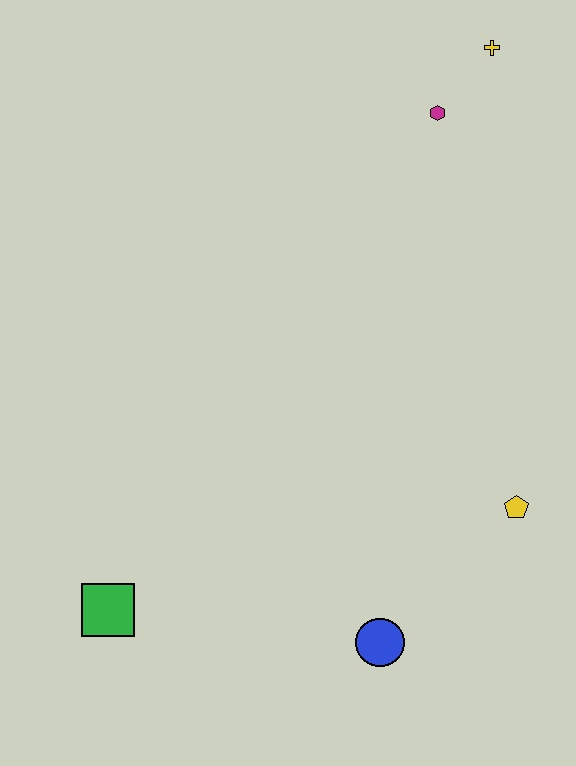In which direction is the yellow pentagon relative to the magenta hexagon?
The yellow pentagon is below the magenta hexagon.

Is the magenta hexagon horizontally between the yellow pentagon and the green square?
Yes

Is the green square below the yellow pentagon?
Yes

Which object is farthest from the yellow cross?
The green square is farthest from the yellow cross.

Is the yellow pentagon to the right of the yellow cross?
Yes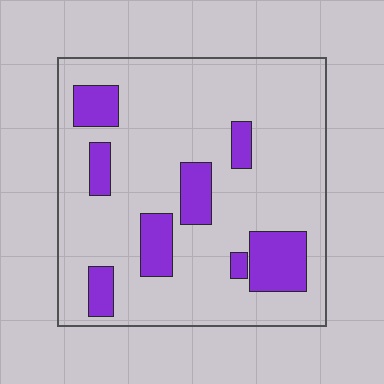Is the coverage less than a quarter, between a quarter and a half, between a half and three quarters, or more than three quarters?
Less than a quarter.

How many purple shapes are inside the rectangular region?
8.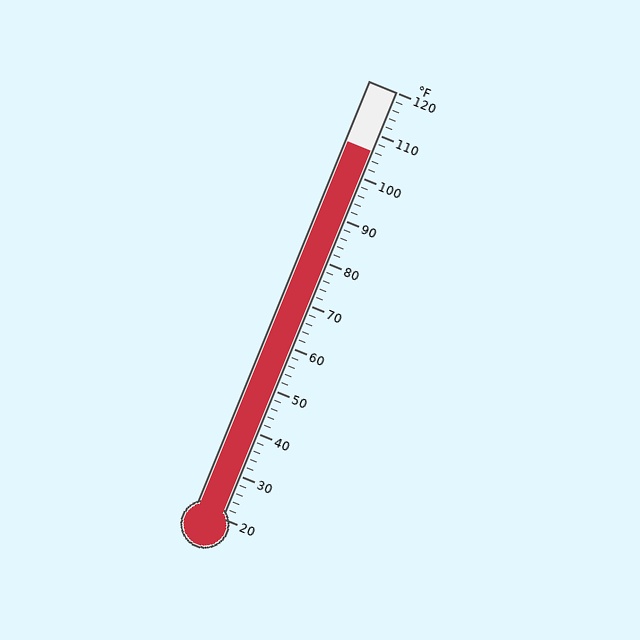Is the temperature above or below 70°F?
The temperature is above 70°F.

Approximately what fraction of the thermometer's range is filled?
The thermometer is filled to approximately 85% of its range.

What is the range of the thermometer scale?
The thermometer scale ranges from 20°F to 120°F.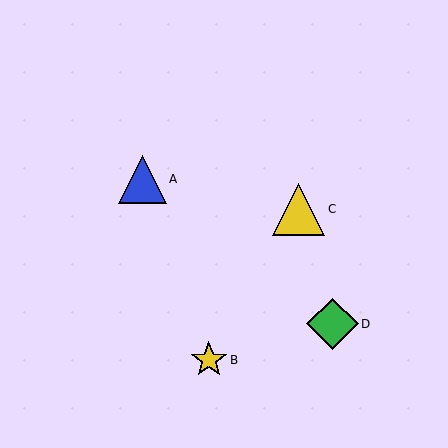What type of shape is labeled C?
Shape C is a yellow triangle.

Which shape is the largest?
The yellow triangle (labeled C) is the largest.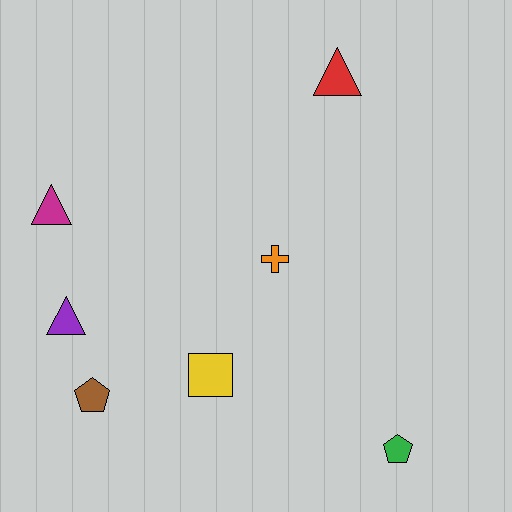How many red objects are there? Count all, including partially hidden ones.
There is 1 red object.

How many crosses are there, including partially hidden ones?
There is 1 cross.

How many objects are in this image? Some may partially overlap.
There are 7 objects.